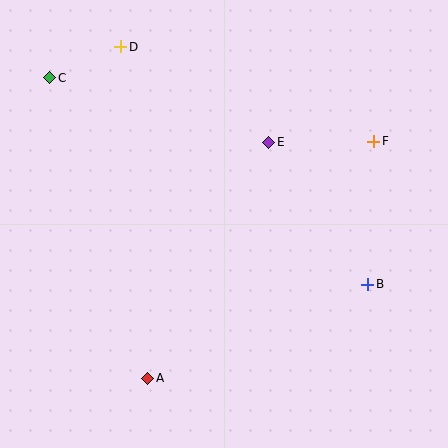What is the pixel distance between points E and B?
The distance between E and B is 173 pixels.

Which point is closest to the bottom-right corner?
Point B is closest to the bottom-right corner.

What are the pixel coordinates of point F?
Point F is at (374, 141).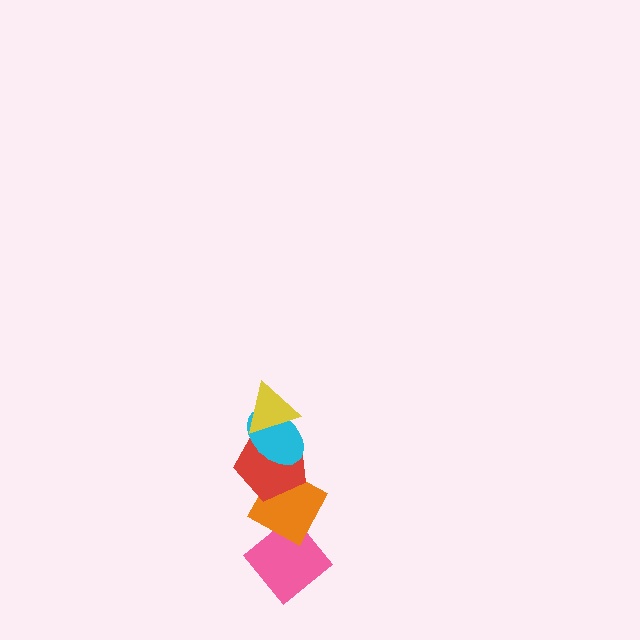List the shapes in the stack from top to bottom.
From top to bottom: the yellow triangle, the cyan ellipse, the red pentagon, the orange diamond, the pink diamond.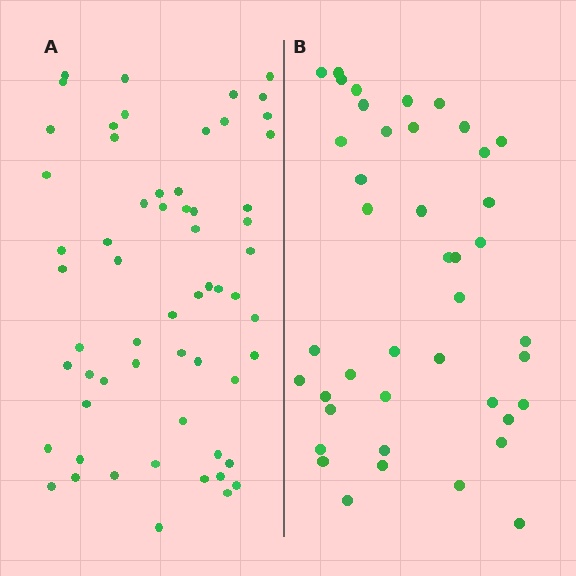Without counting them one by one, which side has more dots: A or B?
Region A (the left region) has more dots.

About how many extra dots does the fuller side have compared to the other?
Region A has approximately 20 more dots than region B.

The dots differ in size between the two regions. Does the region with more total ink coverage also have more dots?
No. Region B has more total ink coverage because its dots are larger, but region A actually contains more individual dots. Total area can be misleading — the number of items is what matters here.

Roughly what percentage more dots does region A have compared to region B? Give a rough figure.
About 45% more.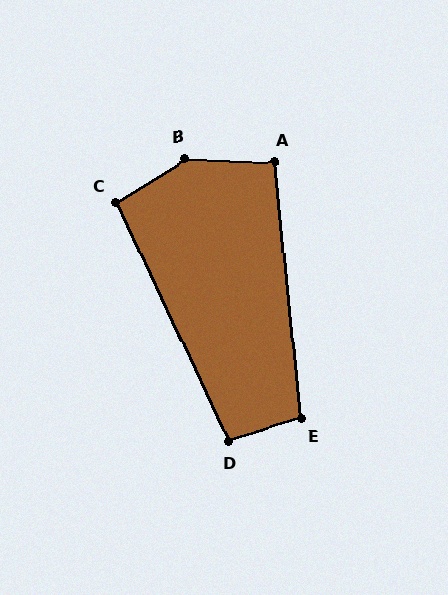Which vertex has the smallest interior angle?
C, at approximately 97 degrees.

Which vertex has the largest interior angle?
B, at approximately 145 degrees.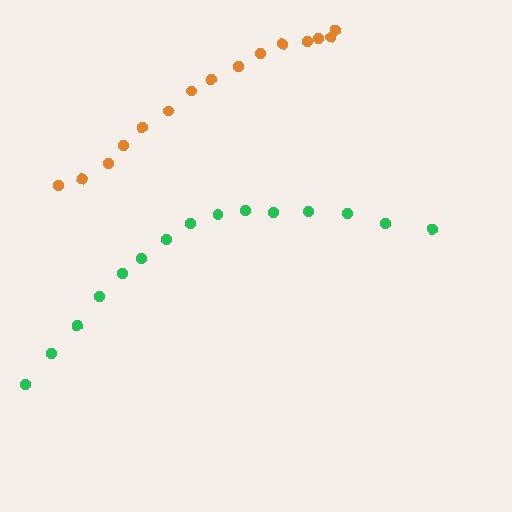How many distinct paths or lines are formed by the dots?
There are 2 distinct paths.